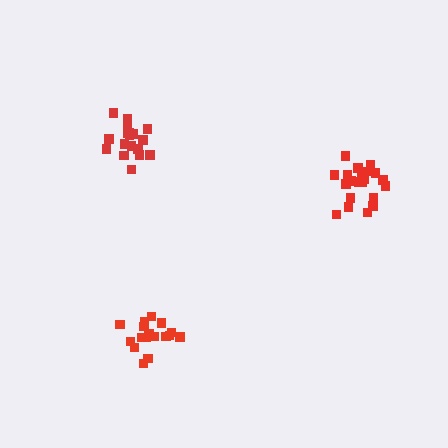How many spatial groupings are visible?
There are 3 spatial groupings.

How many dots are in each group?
Group 1: 21 dots, Group 2: 18 dots, Group 3: 17 dots (56 total).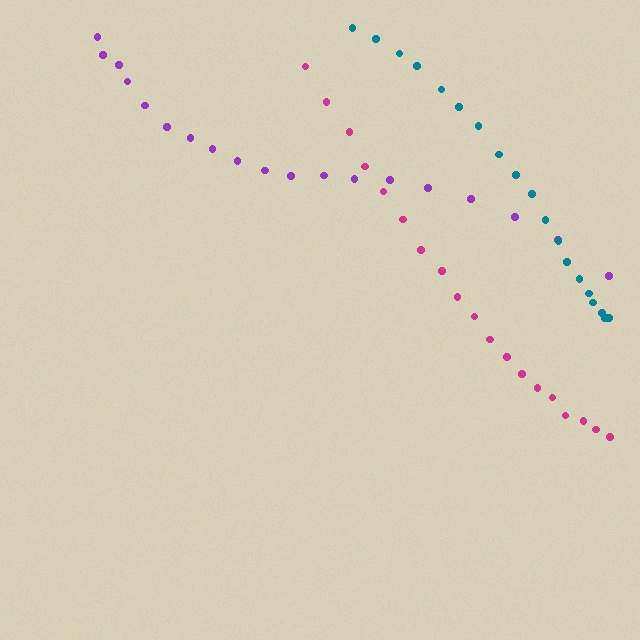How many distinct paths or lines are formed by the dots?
There are 3 distinct paths.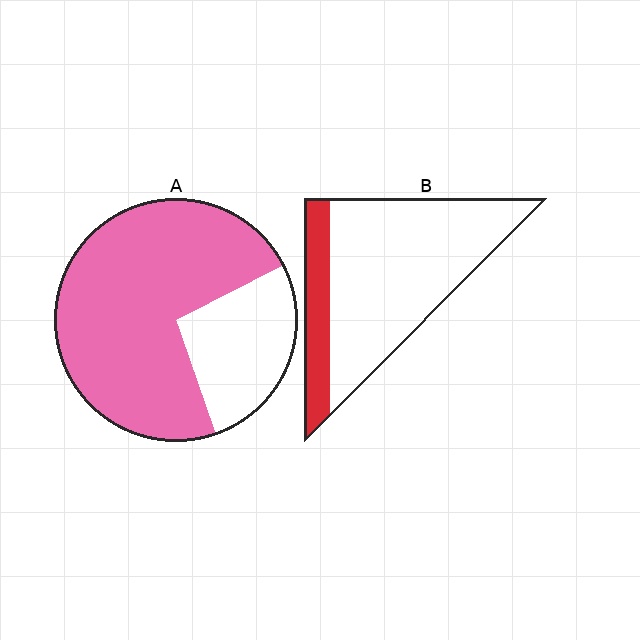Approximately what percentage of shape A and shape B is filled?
A is approximately 75% and B is approximately 20%.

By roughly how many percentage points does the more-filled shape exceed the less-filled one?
By roughly 55 percentage points (A over B).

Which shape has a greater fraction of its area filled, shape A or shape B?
Shape A.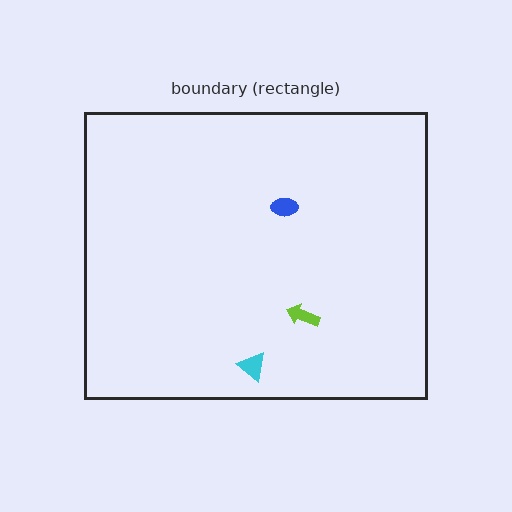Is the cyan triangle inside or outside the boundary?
Inside.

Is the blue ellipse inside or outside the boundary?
Inside.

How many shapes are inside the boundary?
3 inside, 0 outside.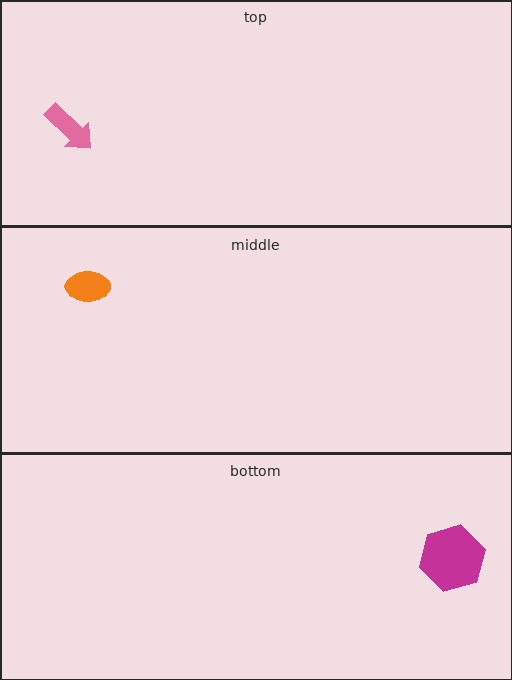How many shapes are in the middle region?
1.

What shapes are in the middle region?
The orange ellipse.